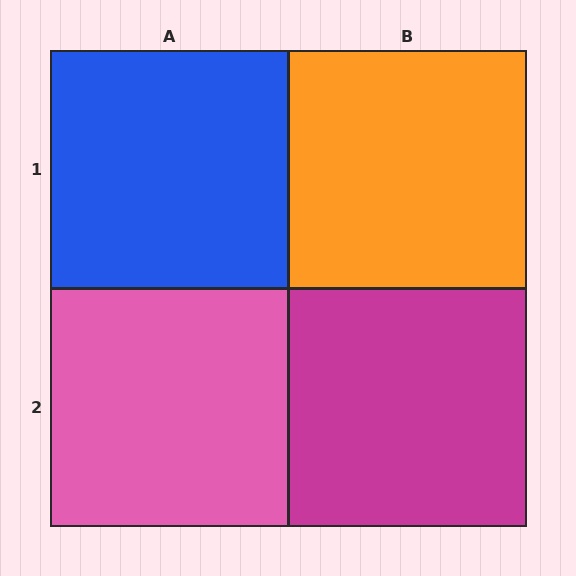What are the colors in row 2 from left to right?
Pink, magenta.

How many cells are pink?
1 cell is pink.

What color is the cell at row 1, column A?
Blue.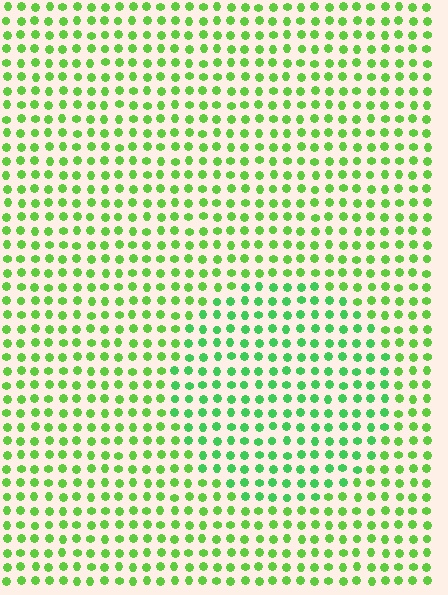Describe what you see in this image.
The image is filled with small lime elements in a uniform arrangement. A circle-shaped region is visible where the elements are tinted to a slightly different hue, forming a subtle color boundary.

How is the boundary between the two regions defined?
The boundary is defined purely by a slight shift in hue (about 24 degrees). Spacing, size, and orientation are identical on both sides.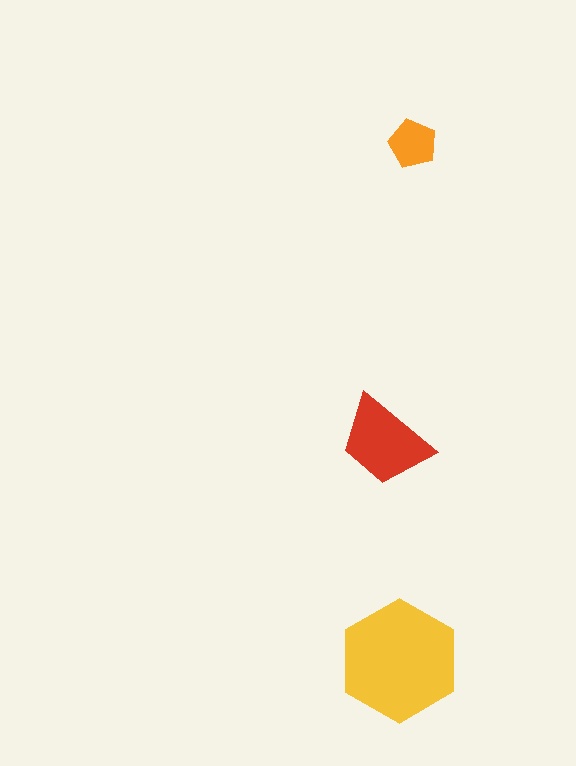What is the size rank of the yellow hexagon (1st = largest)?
1st.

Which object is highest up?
The orange pentagon is topmost.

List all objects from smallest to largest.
The orange pentagon, the red trapezoid, the yellow hexagon.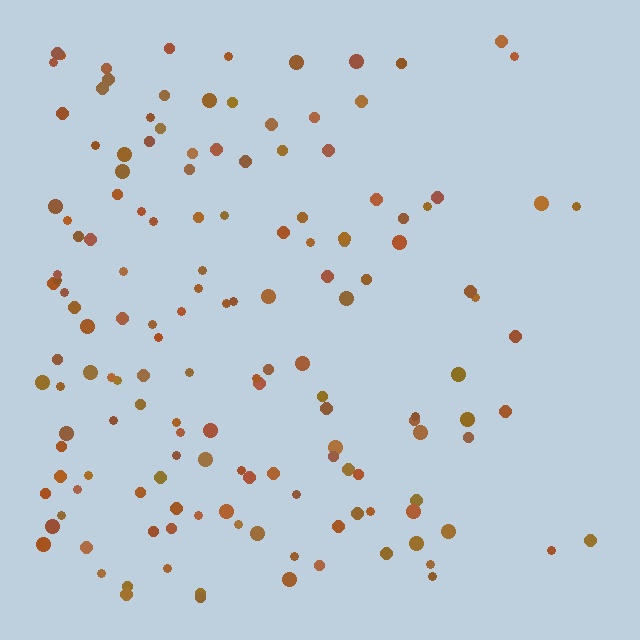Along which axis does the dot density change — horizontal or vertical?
Horizontal.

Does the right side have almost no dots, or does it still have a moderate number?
Still a moderate number, just noticeably fewer than the left.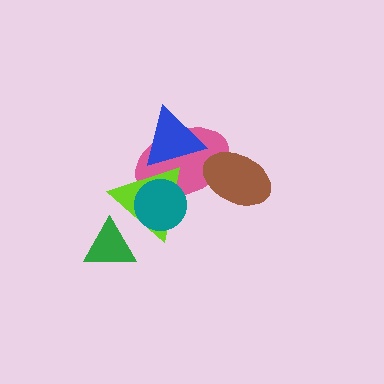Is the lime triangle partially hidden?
Yes, it is partially covered by another shape.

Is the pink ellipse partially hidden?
Yes, it is partially covered by another shape.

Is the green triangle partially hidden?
Yes, it is partially covered by another shape.